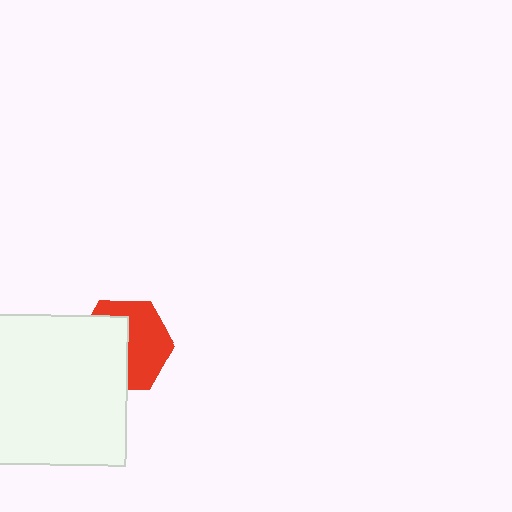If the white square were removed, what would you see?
You would see the complete red hexagon.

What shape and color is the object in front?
The object in front is a white square.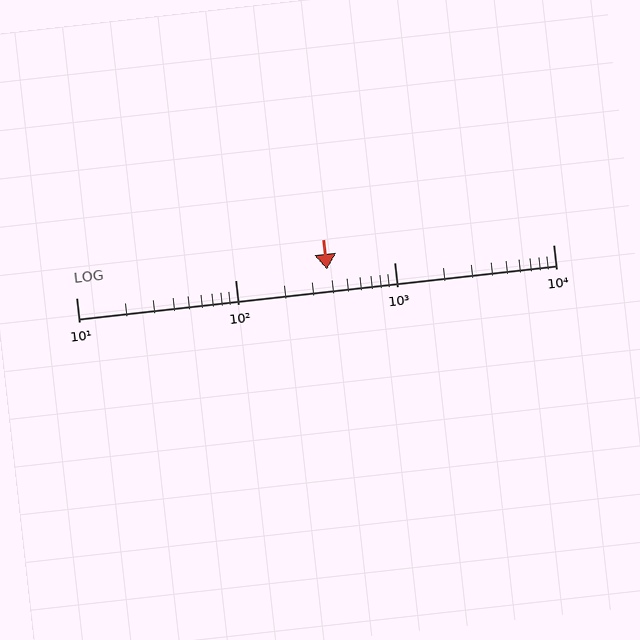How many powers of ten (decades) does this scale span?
The scale spans 3 decades, from 10 to 10000.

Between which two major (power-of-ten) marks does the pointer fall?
The pointer is between 100 and 1000.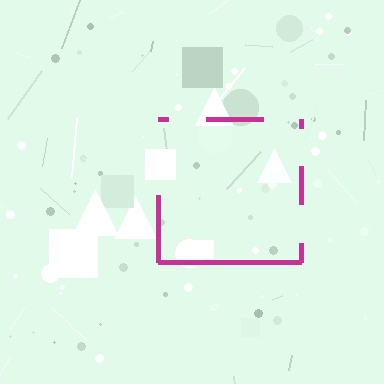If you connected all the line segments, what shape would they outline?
They would outline a square.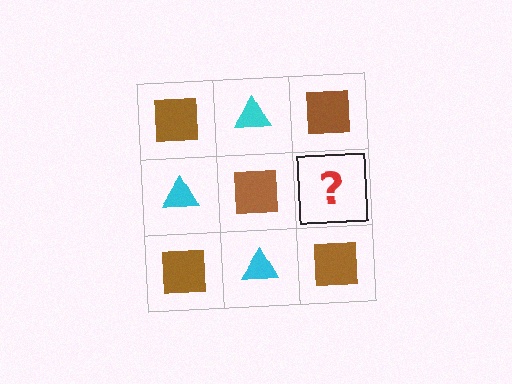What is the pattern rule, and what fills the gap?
The rule is that it alternates brown square and cyan triangle in a checkerboard pattern. The gap should be filled with a cyan triangle.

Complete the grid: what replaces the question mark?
The question mark should be replaced with a cyan triangle.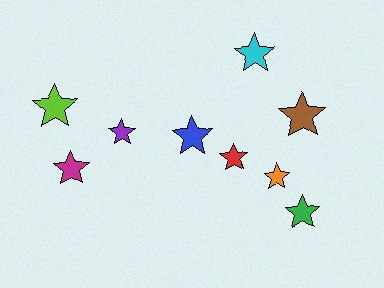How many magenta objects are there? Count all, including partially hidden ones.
There is 1 magenta object.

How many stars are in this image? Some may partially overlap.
There are 9 stars.